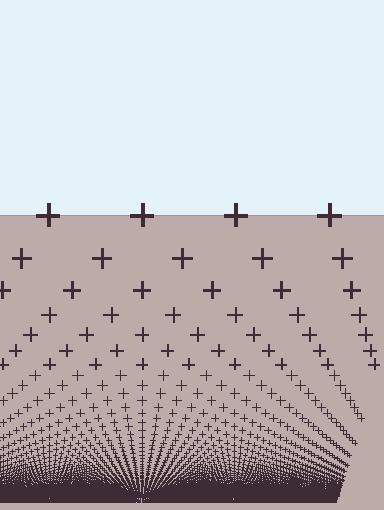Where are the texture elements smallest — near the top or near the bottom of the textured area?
Near the bottom.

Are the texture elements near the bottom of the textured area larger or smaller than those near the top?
Smaller. The gradient is inverted — elements near the bottom are smaller and denser.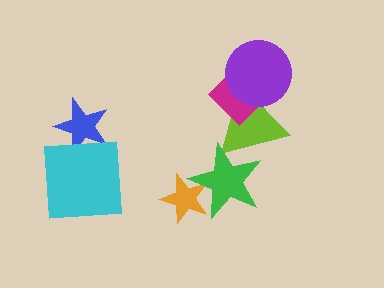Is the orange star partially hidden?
Yes, it is partially covered by another shape.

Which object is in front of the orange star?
The green star is in front of the orange star.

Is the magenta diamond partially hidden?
Yes, it is partially covered by another shape.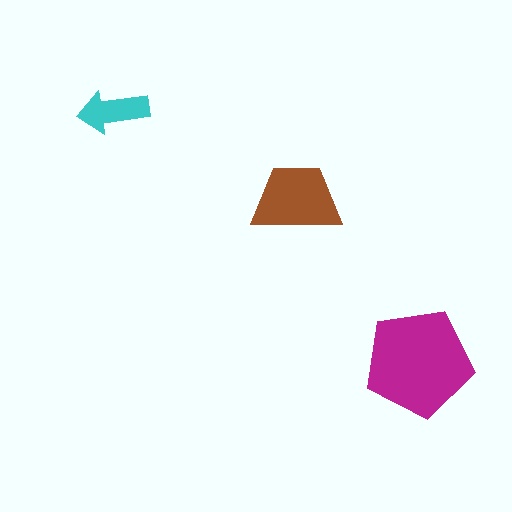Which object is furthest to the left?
The cyan arrow is leftmost.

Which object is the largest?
The magenta pentagon.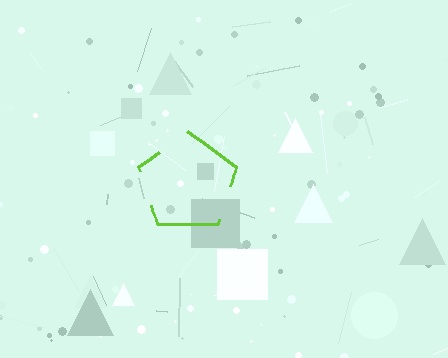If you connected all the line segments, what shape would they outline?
They would outline a pentagon.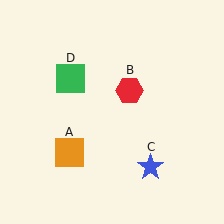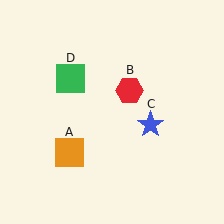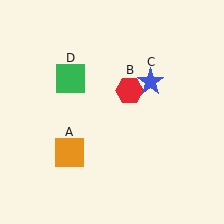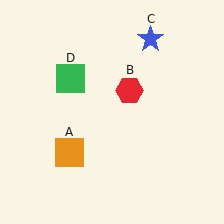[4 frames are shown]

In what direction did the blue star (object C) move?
The blue star (object C) moved up.